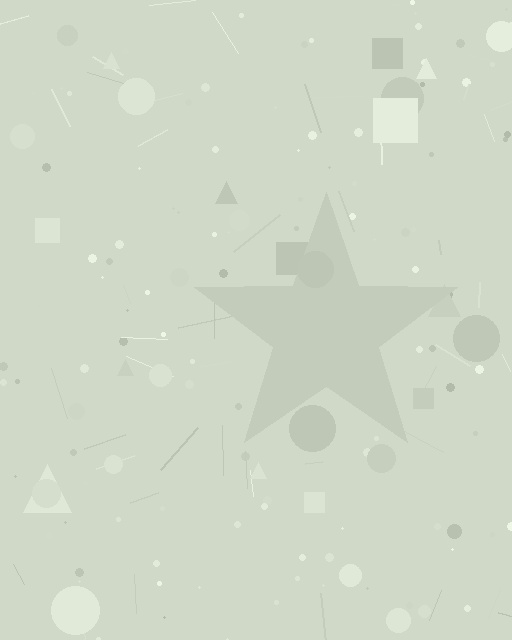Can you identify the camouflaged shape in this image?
The camouflaged shape is a star.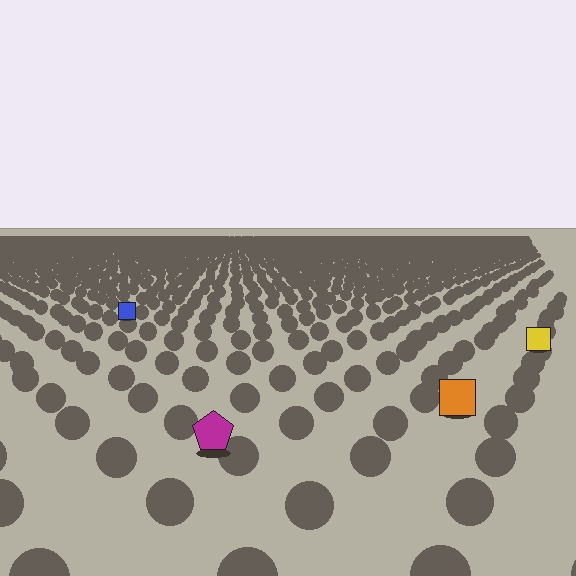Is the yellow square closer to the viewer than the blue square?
Yes. The yellow square is closer — you can tell from the texture gradient: the ground texture is coarser near it.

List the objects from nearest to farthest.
From nearest to farthest: the magenta pentagon, the orange square, the yellow square, the blue square.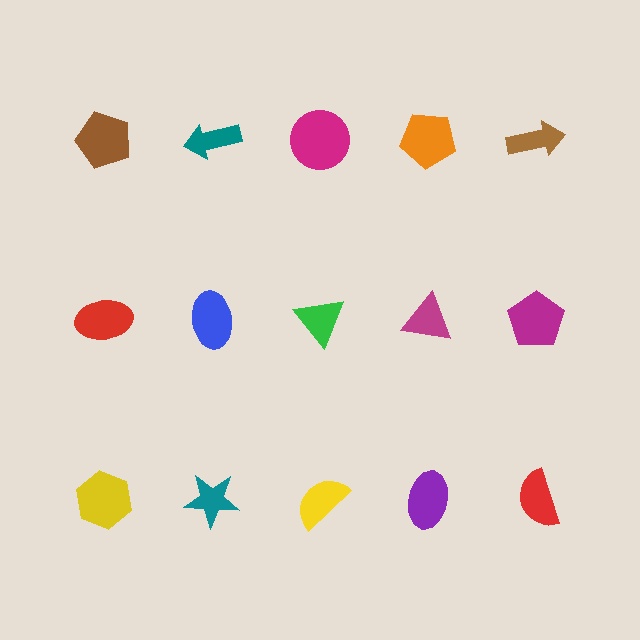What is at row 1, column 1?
A brown pentagon.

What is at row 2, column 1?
A red ellipse.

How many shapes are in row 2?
5 shapes.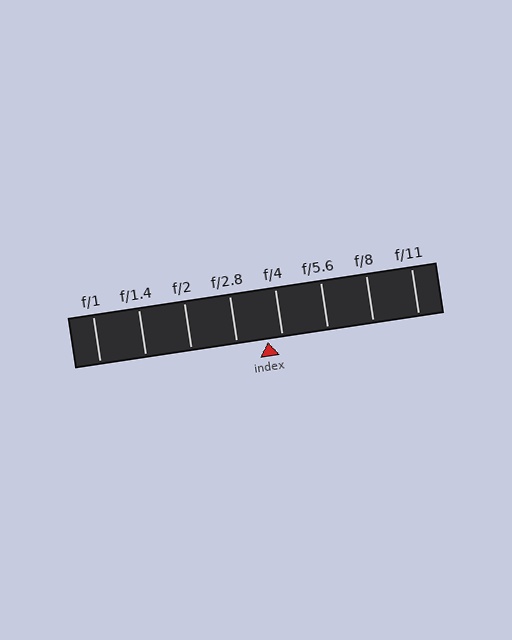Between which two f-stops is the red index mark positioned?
The index mark is between f/2.8 and f/4.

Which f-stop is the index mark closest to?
The index mark is closest to f/4.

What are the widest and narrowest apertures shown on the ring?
The widest aperture shown is f/1 and the narrowest is f/11.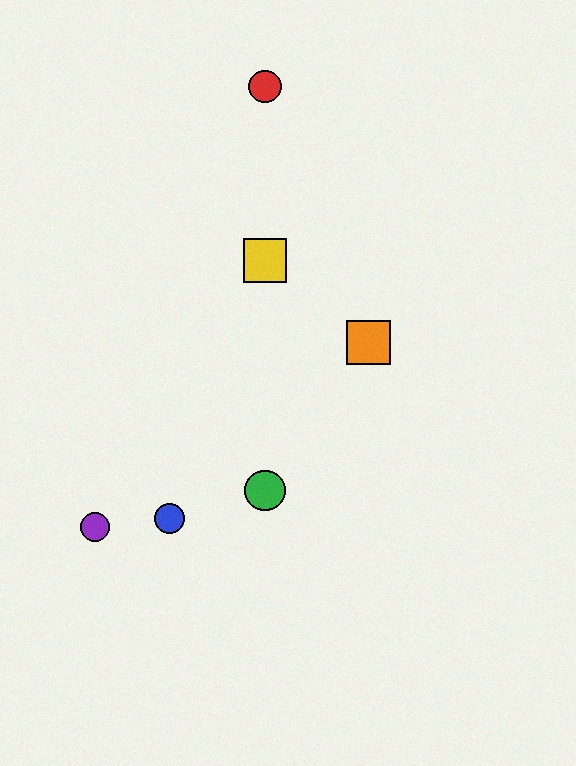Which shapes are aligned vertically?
The red circle, the green circle, the yellow square are aligned vertically.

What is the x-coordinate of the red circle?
The red circle is at x≈265.